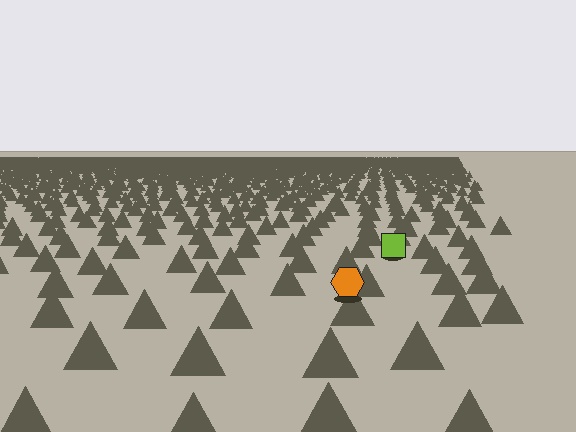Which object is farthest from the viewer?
The lime square is farthest from the viewer. It appears smaller and the ground texture around it is denser.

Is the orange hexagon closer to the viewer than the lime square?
Yes. The orange hexagon is closer — you can tell from the texture gradient: the ground texture is coarser near it.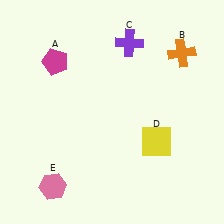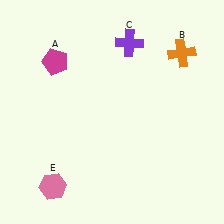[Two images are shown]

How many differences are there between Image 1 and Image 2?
There is 1 difference between the two images.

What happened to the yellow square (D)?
The yellow square (D) was removed in Image 2. It was in the bottom-right area of Image 1.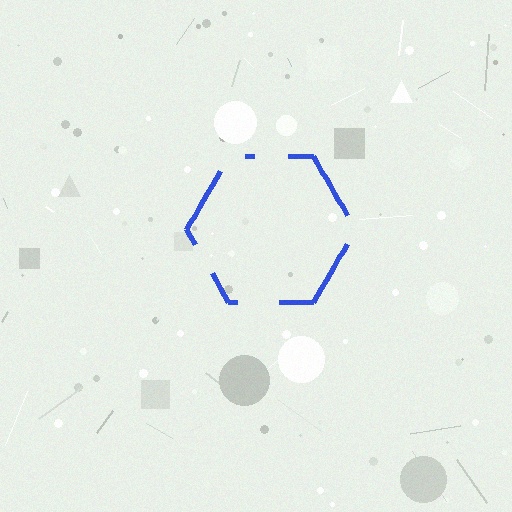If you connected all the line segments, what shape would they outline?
They would outline a hexagon.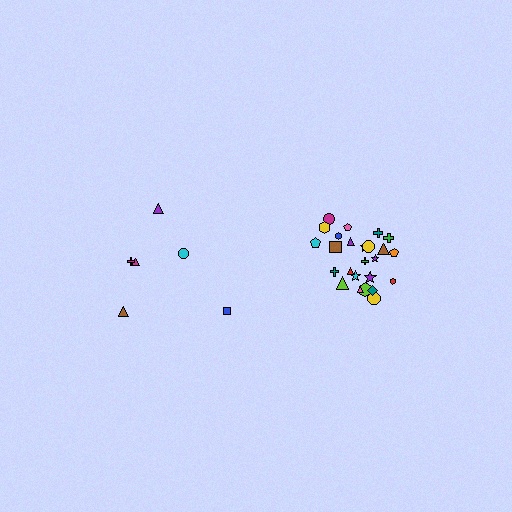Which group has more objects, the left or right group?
The right group.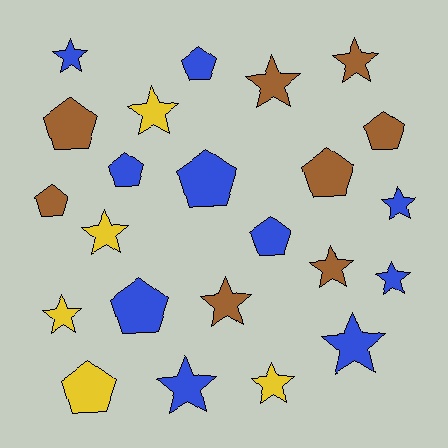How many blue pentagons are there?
There are 5 blue pentagons.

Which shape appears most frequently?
Star, with 13 objects.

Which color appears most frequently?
Blue, with 10 objects.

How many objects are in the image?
There are 23 objects.